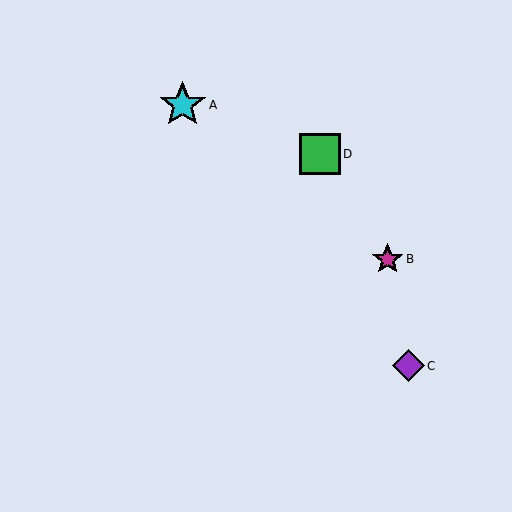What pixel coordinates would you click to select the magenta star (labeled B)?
Click at (388, 259) to select the magenta star B.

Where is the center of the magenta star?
The center of the magenta star is at (388, 259).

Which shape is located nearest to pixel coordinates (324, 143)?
The green square (labeled D) at (320, 154) is nearest to that location.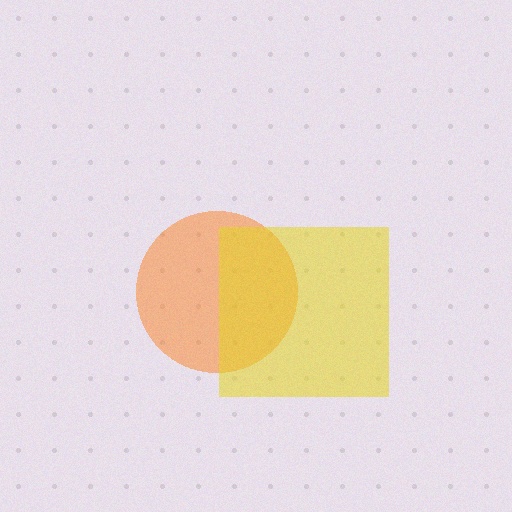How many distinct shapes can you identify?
There are 2 distinct shapes: an orange circle, a yellow square.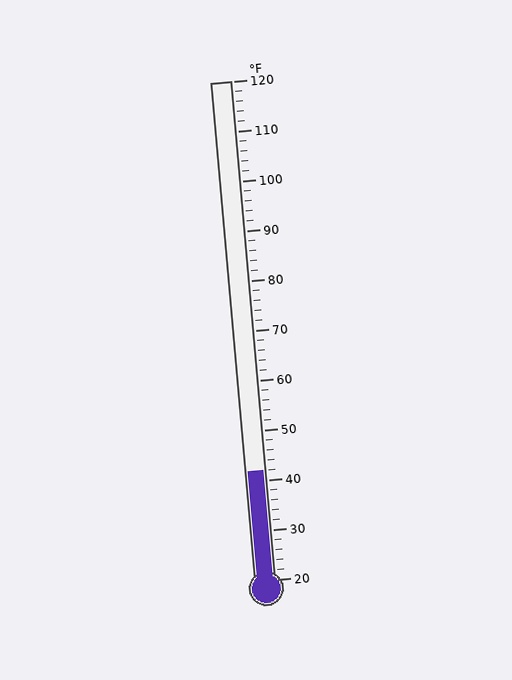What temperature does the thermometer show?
The thermometer shows approximately 42°F.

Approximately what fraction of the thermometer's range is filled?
The thermometer is filled to approximately 20% of its range.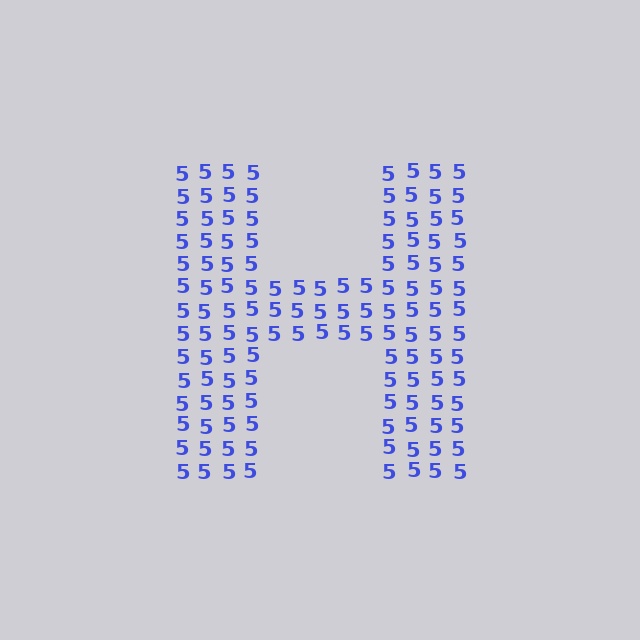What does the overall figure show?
The overall figure shows the letter H.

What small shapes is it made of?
It is made of small digit 5's.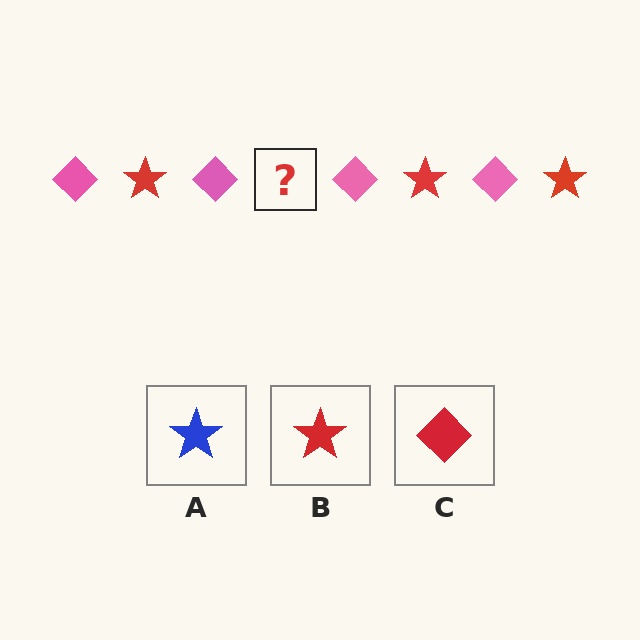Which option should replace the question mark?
Option B.